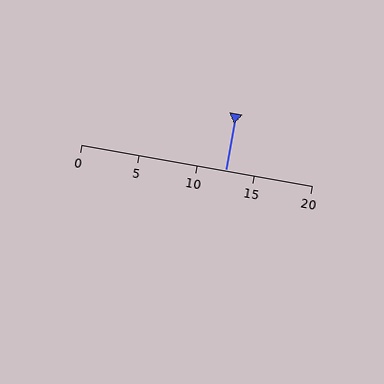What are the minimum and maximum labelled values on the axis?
The axis runs from 0 to 20.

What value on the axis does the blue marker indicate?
The marker indicates approximately 12.5.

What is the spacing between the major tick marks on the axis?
The major ticks are spaced 5 apart.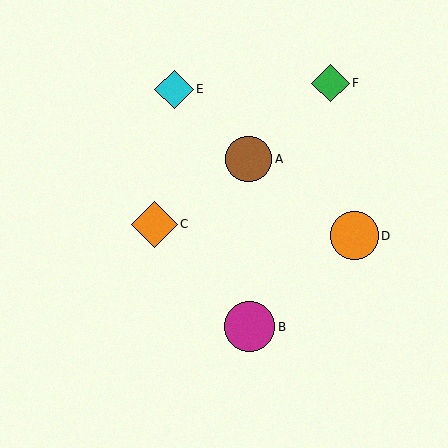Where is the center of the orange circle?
The center of the orange circle is at (354, 236).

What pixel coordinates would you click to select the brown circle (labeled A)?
Click at (249, 159) to select the brown circle A.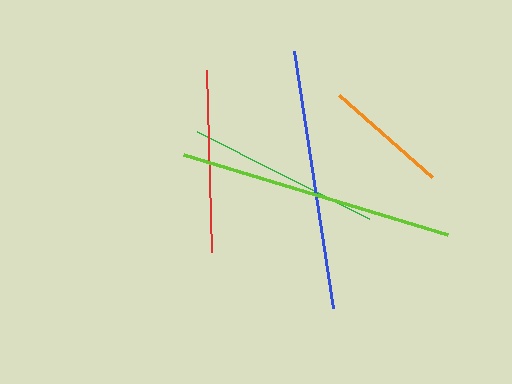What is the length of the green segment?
The green segment is approximately 193 pixels long.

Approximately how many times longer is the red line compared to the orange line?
The red line is approximately 1.5 times the length of the orange line.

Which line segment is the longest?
The lime line is the longest at approximately 276 pixels.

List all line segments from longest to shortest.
From longest to shortest: lime, blue, green, red, orange.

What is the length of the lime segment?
The lime segment is approximately 276 pixels long.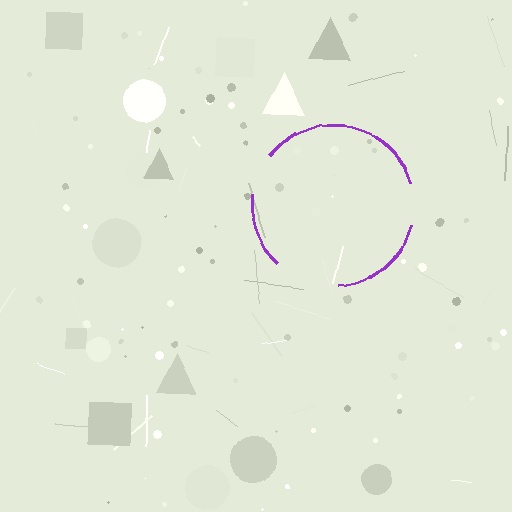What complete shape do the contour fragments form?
The contour fragments form a circle.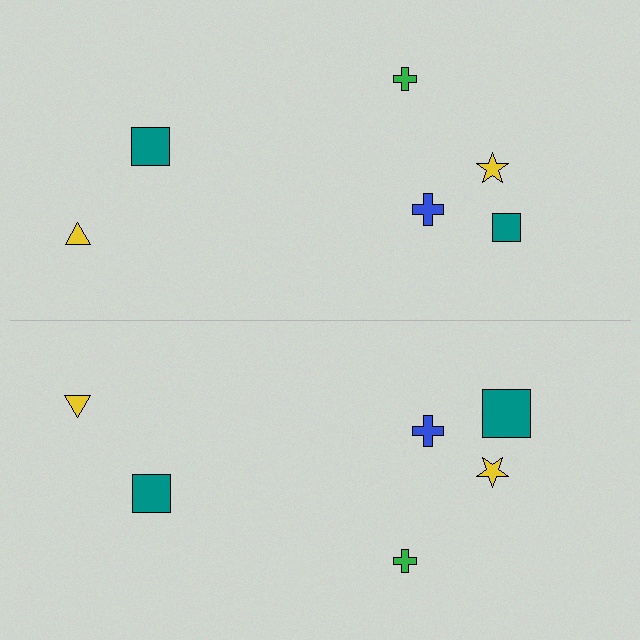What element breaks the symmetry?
The teal square on the bottom side has a different size than its mirror counterpart.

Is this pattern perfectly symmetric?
No, the pattern is not perfectly symmetric. The teal square on the bottom side has a different size than its mirror counterpart.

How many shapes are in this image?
There are 12 shapes in this image.